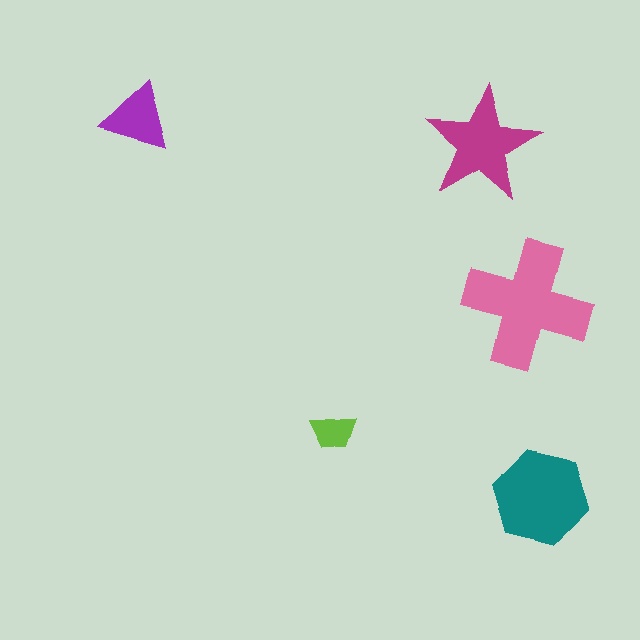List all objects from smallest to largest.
The lime trapezoid, the purple triangle, the magenta star, the teal hexagon, the pink cross.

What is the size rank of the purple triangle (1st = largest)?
4th.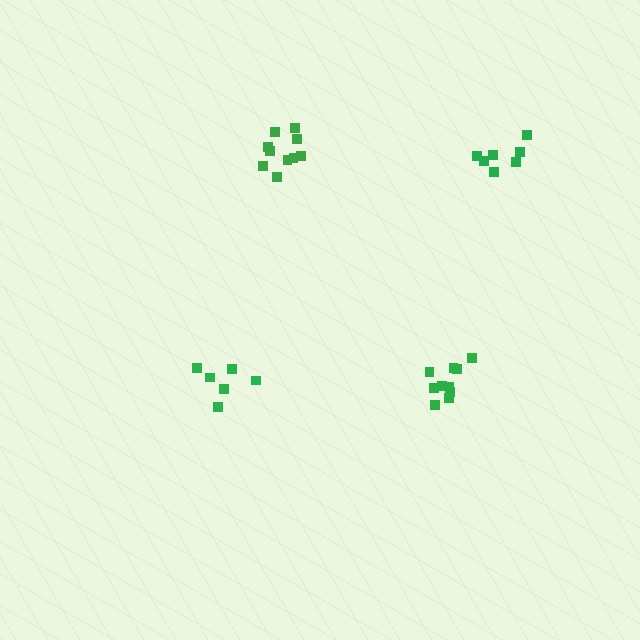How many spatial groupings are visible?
There are 4 spatial groupings.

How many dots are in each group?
Group 1: 10 dots, Group 2: 10 dots, Group 3: 6 dots, Group 4: 7 dots (33 total).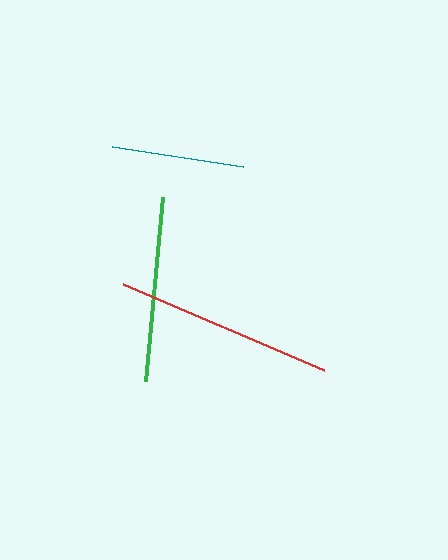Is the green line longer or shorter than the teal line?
The green line is longer than the teal line.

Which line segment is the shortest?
The teal line is the shortest at approximately 133 pixels.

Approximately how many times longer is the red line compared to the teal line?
The red line is approximately 1.6 times the length of the teal line.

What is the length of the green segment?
The green segment is approximately 184 pixels long.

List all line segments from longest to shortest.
From longest to shortest: red, green, teal.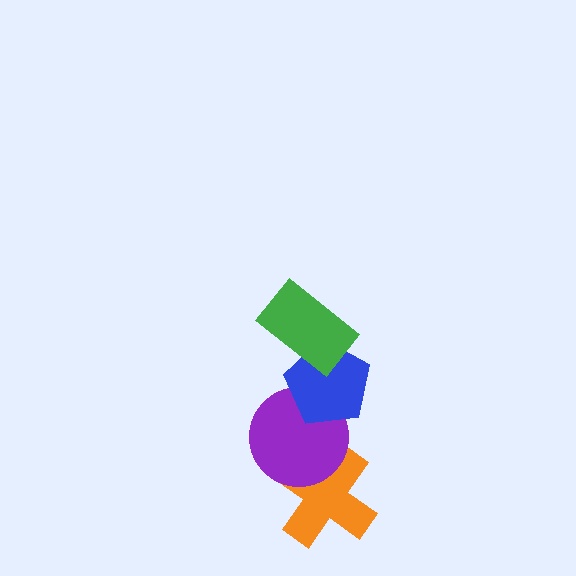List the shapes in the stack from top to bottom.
From top to bottom: the green rectangle, the blue pentagon, the purple circle, the orange cross.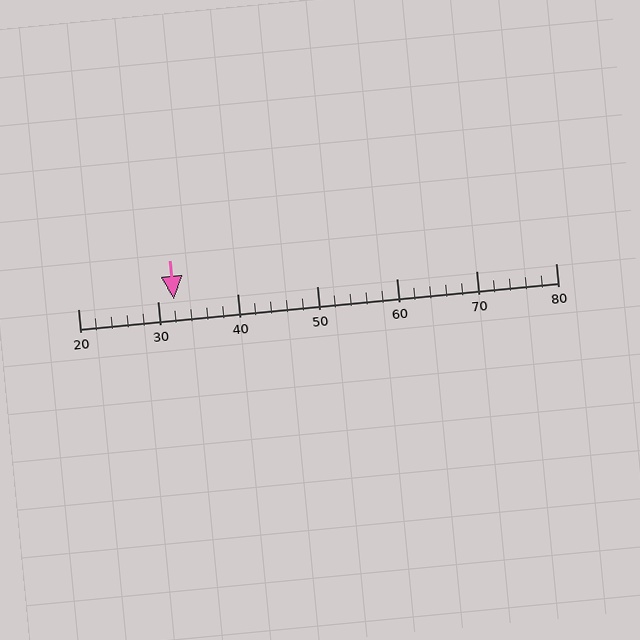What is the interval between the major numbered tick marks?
The major tick marks are spaced 10 units apart.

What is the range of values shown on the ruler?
The ruler shows values from 20 to 80.